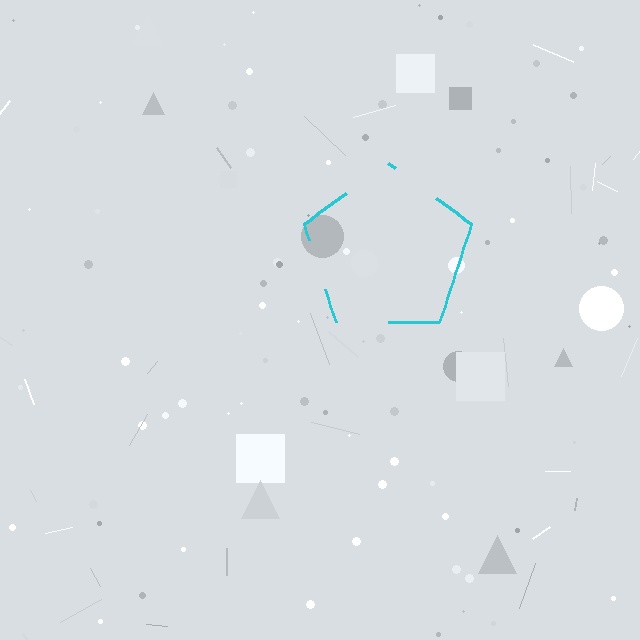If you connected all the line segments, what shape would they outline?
They would outline a pentagon.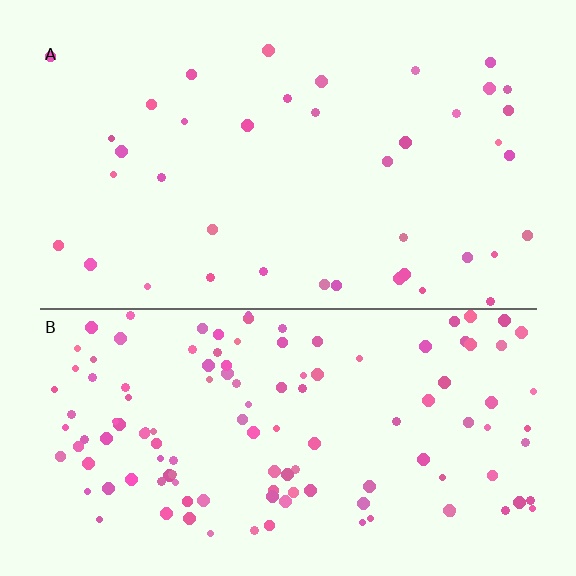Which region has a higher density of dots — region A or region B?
B (the bottom).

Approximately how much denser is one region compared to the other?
Approximately 3.1× — region B over region A.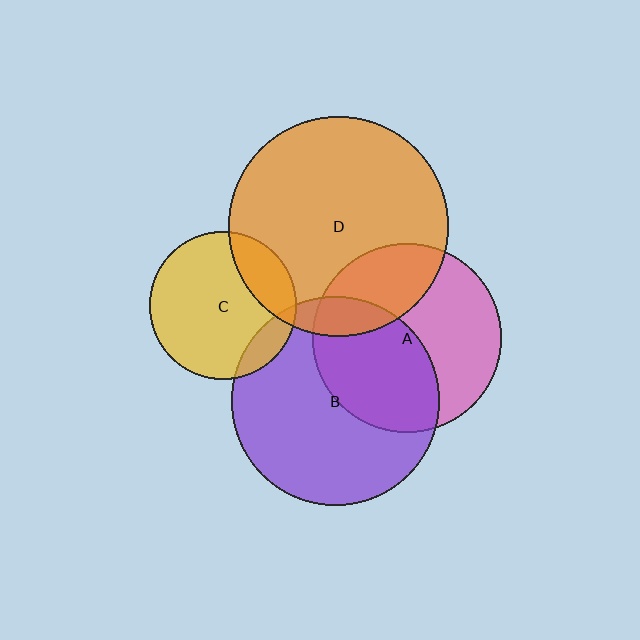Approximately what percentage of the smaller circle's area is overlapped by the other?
Approximately 45%.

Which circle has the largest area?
Circle D (orange).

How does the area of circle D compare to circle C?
Approximately 2.2 times.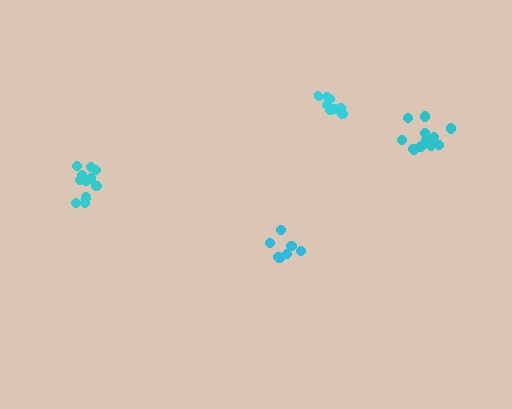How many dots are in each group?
Group 1: 8 dots, Group 2: 8 dots, Group 3: 12 dots, Group 4: 12 dots (40 total).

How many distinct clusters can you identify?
There are 4 distinct clusters.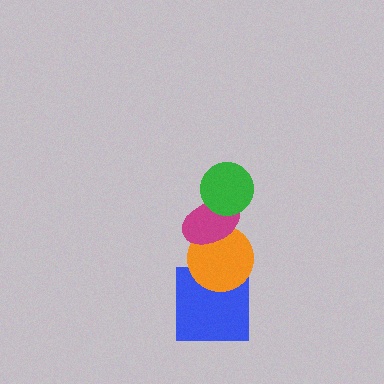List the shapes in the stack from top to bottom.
From top to bottom: the green circle, the magenta ellipse, the orange circle, the blue square.